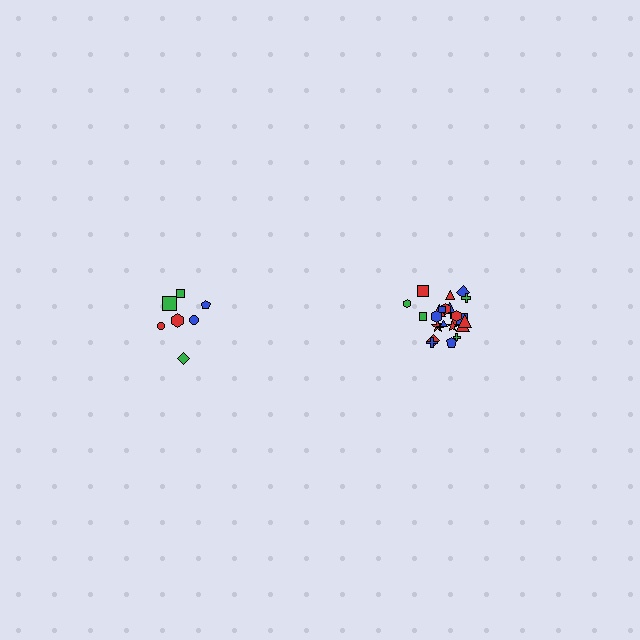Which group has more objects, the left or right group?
The right group.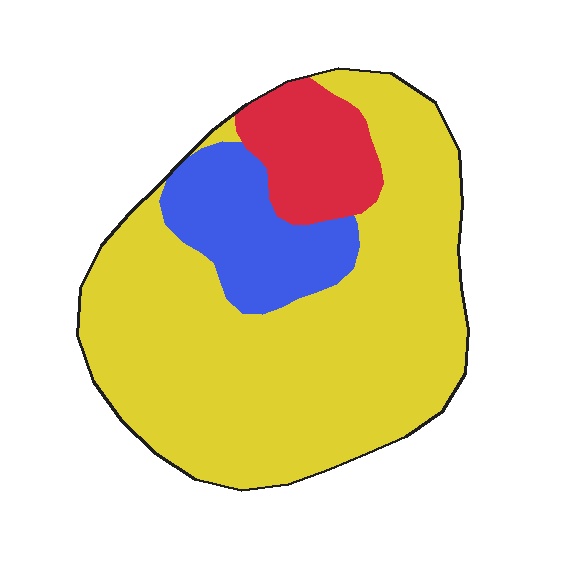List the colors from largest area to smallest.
From largest to smallest: yellow, blue, red.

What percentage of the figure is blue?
Blue covers 16% of the figure.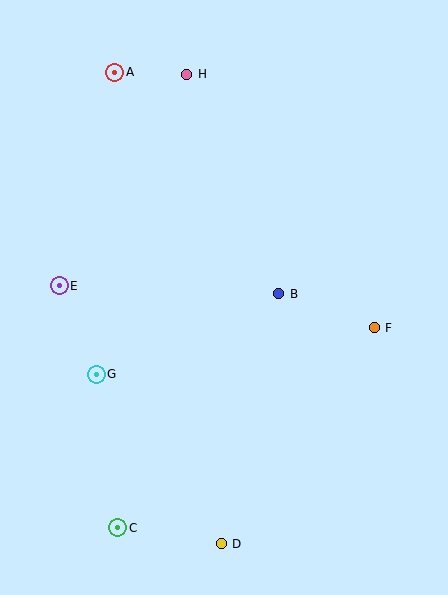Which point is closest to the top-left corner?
Point A is closest to the top-left corner.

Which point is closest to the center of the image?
Point B at (279, 294) is closest to the center.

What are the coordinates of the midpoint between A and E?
The midpoint between A and E is at (87, 179).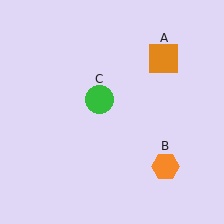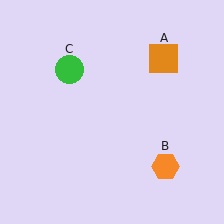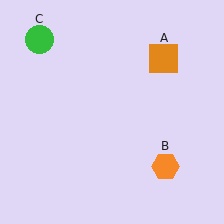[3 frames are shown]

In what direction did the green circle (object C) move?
The green circle (object C) moved up and to the left.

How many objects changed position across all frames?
1 object changed position: green circle (object C).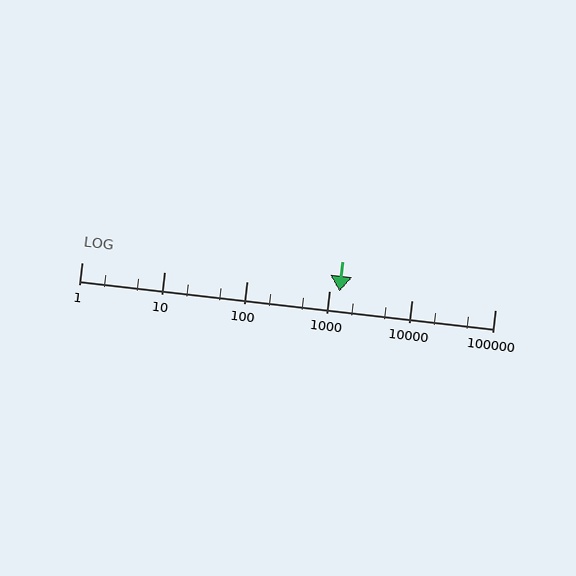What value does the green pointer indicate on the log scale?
The pointer indicates approximately 1300.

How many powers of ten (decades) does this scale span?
The scale spans 5 decades, from 1 to 100000.